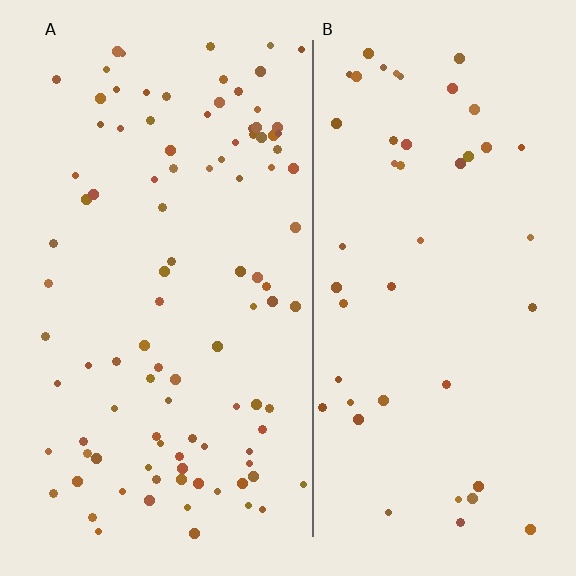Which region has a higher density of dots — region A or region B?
A (the left).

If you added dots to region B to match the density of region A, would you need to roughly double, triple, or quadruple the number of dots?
Approximately double.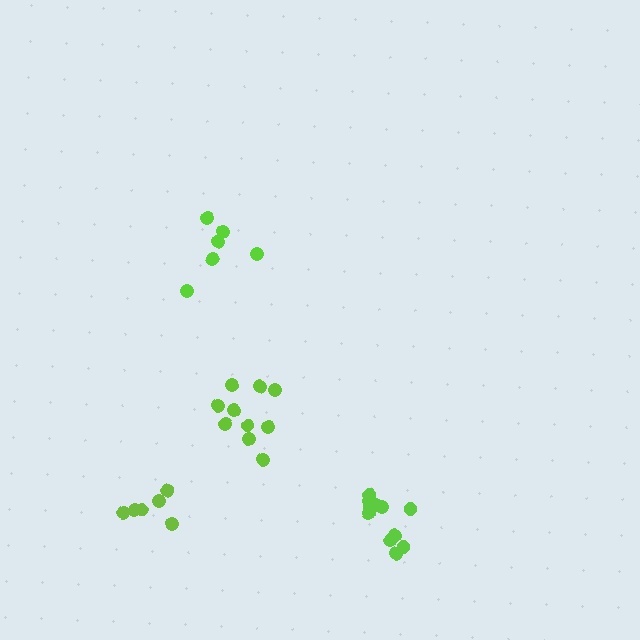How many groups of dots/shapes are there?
There are 4 groups.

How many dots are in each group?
Group 1: 10 dots, Group 2: 11 dots, Group 3: 6 dots, Group 4: 6 dots (33 total).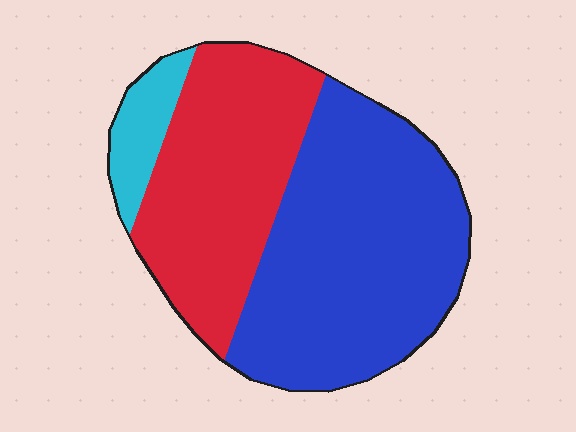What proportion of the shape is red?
Red takes up between a quarter and a half of the shape.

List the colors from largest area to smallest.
From largest to smallest: blue, red, cyan.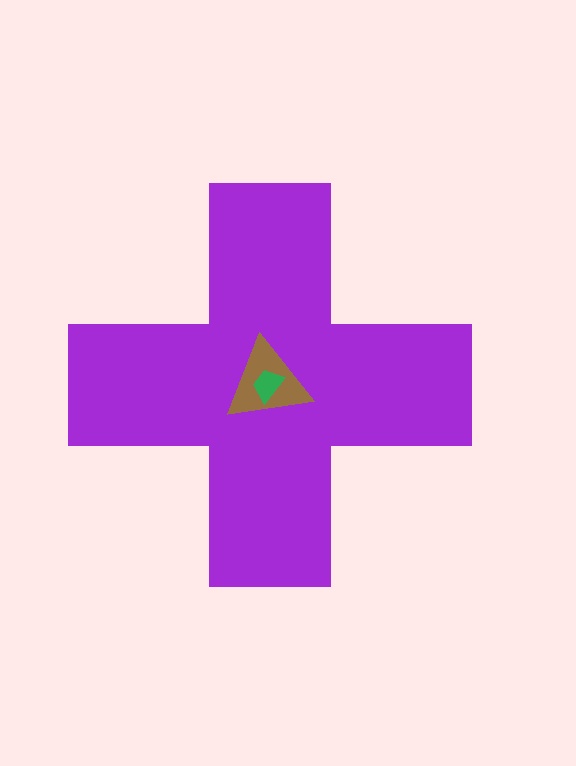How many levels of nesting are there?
3.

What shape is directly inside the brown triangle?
The green trapezoid.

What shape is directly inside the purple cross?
The brown triangle.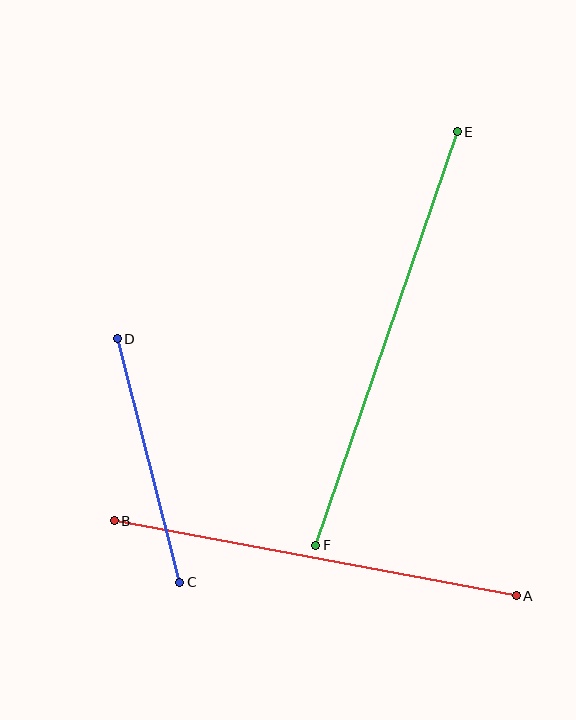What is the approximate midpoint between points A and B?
The midpoint is at approximately (315, 558) pixels.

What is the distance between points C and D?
The distance is approximately 251 pixels.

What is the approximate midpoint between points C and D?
The midpoint is at approximately (149, 461) pixels.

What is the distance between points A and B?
The distance is approximately 409 pixels.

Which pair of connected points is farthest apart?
Points E and F are farthest apart.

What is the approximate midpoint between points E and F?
The midpoint is at approximately (387, 339) pixels.